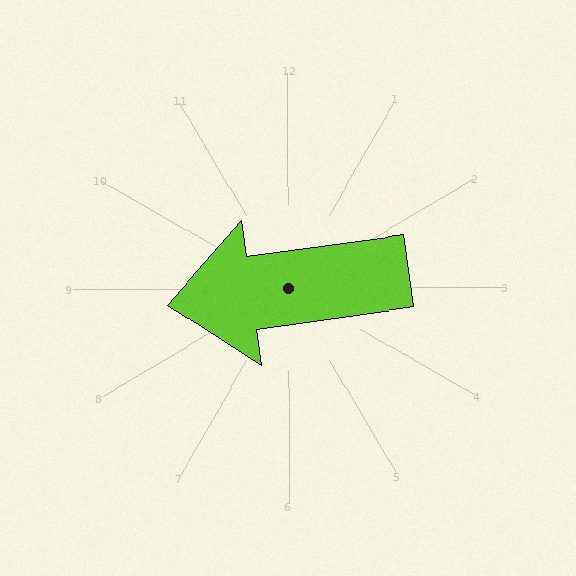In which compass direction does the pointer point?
West.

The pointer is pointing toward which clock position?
Roughly 9 o'clock.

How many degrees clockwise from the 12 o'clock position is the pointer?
Approximately 262 degrees.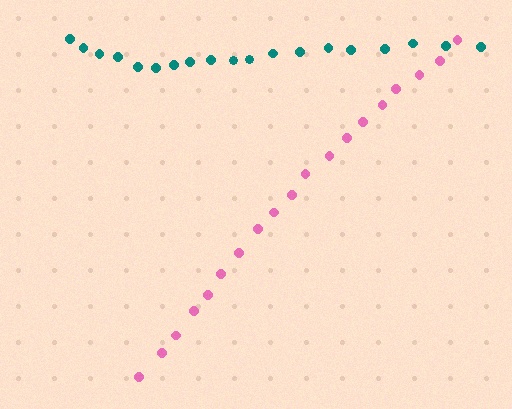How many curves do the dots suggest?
There are 2 distinct paths.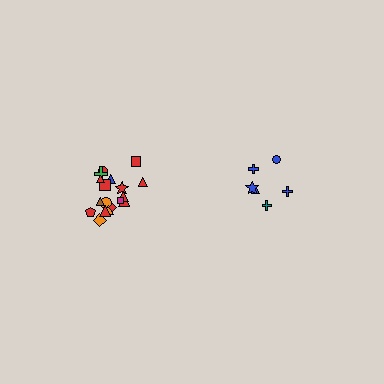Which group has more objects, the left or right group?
The left group.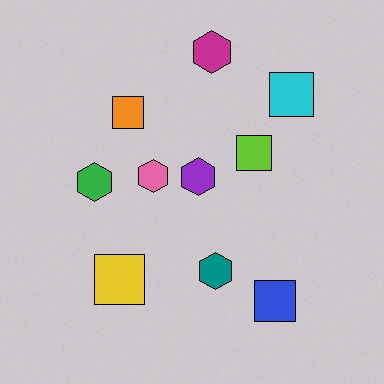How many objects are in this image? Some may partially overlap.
There are 10 objects.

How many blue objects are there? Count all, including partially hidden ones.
There is 1 blue object.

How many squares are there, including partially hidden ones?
There are 5 squares.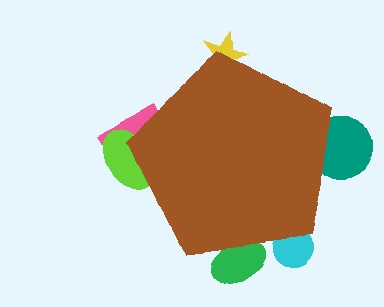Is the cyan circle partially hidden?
Yes, the cyan circle is partially hidden behind the brown pentagon.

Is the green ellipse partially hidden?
Yes, the green ellipse is partially hidden behind the brown pentagon.